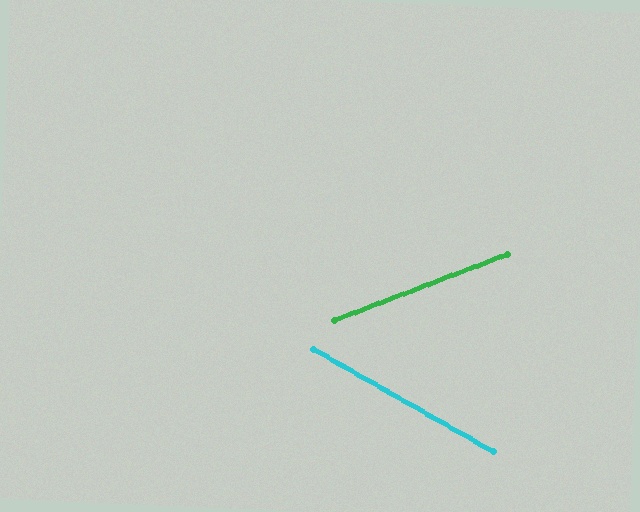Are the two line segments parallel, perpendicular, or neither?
Neither parallel nor perpendicular — they differ by about 51°.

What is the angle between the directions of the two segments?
Approximately 51 degrees.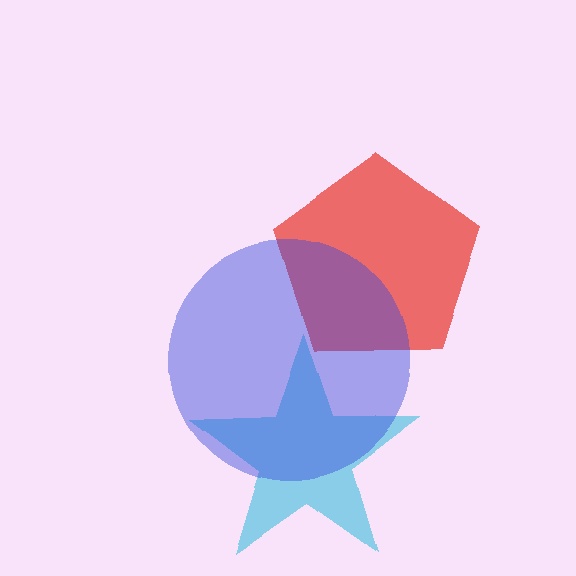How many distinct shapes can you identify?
There are 3 distinct shapes: a red pentagon, a cyan star, a blue circle.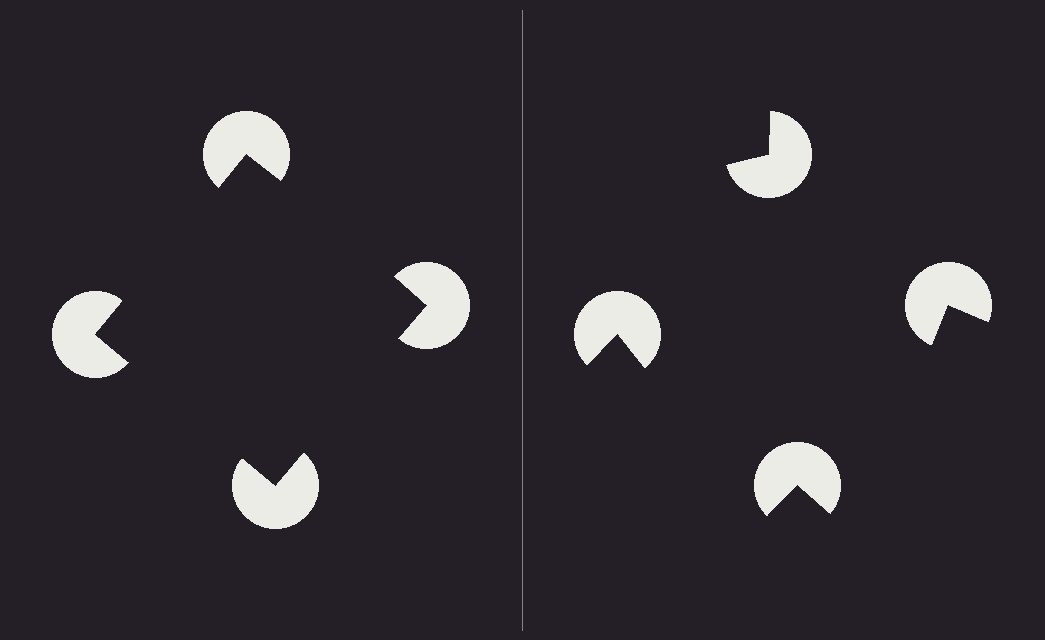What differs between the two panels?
The pac-man discs are positioned identically on both sides; only the wedge orientations differ. On the left they align to a square; on the right they are misaligned.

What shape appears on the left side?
An illusory square.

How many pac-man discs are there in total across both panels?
8 — 4 on each side.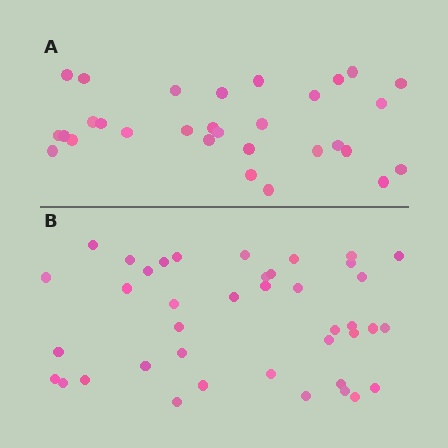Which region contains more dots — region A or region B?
Region B (the bottom region) has more dots.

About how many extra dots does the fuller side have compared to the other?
Region B has roughly 10 or so more dots than region A.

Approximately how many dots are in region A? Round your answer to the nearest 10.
About 30 dots.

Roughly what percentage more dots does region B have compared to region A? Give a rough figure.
About 35% more.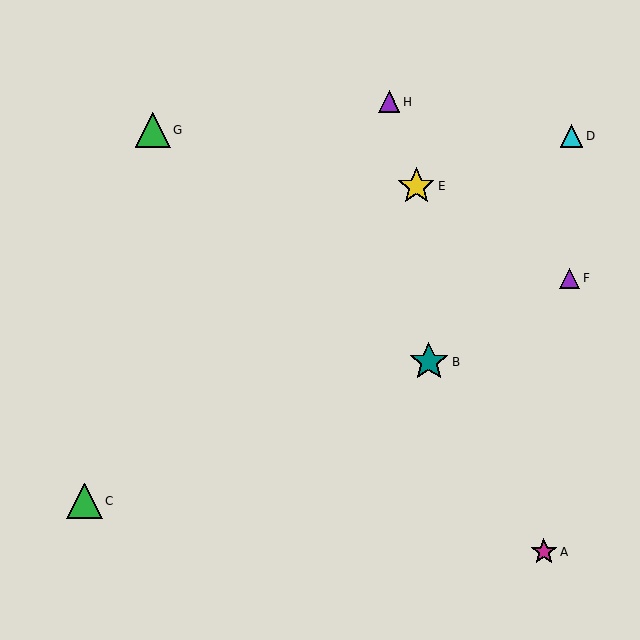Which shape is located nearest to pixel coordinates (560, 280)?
The purple triangle (labeled F) at (570, 278) is nearest to that location.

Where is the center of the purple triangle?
The center of the purple triangle is at (570, 278).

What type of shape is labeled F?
Shape F is a purple triangle.